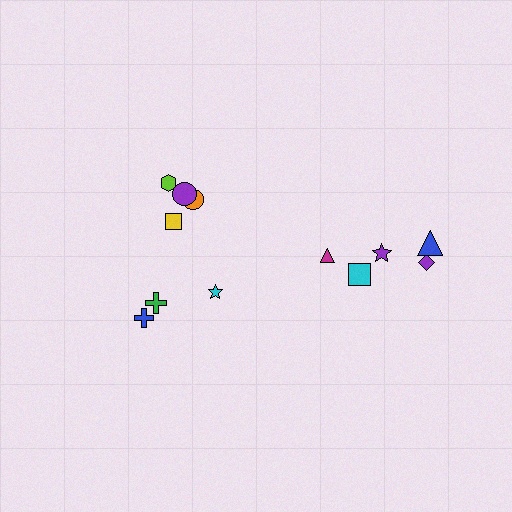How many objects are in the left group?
There are 7 objects.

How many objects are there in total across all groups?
There are 12 objects.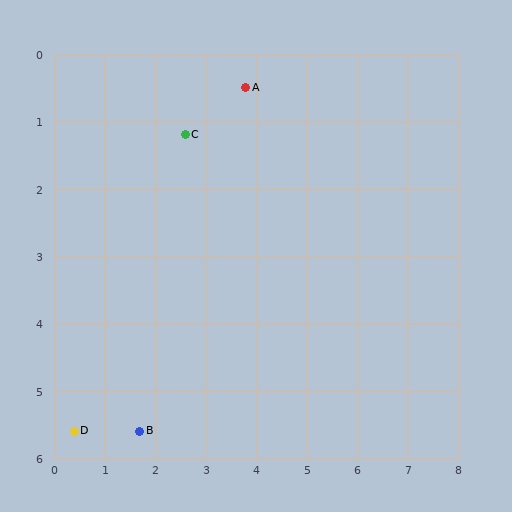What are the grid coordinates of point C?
Point C is at approximately (2.6, 1.2).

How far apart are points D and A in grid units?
Points D and A are about 6.1 grid units apart.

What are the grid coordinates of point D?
Point D is at approximately (0.4, 5.6).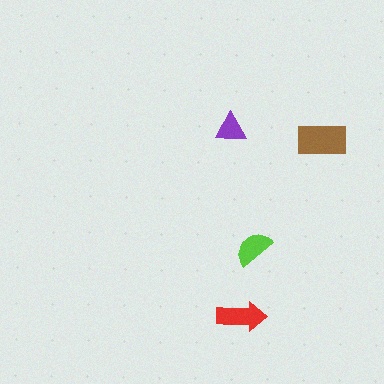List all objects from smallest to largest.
The purple triangle, the lime semicircle, the red arrow, the brown rectangle.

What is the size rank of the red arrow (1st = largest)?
2nd.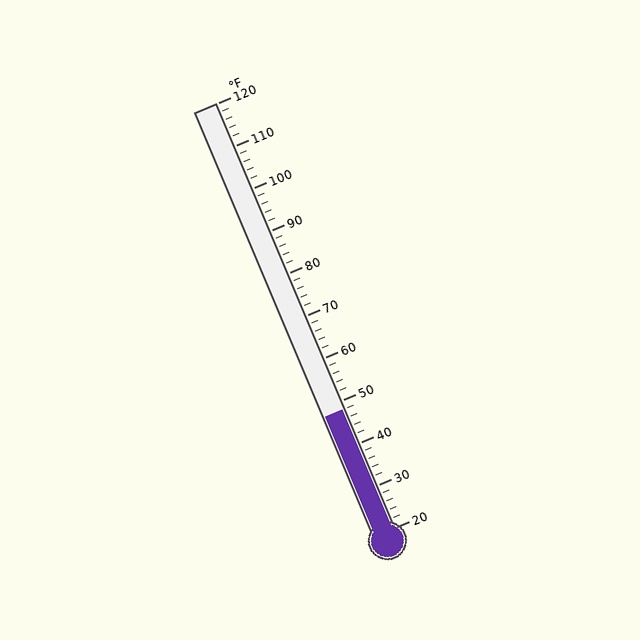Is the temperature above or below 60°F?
The temperature is below 60°F.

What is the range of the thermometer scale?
The thermometer scale ranges from 20°F to 120°F.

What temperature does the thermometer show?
The thermometer shows approximately 48°F.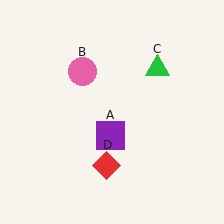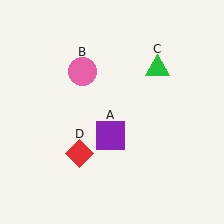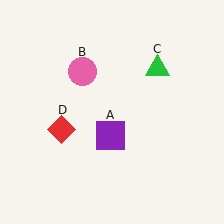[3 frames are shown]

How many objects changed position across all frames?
1 object changed position: red diamond (object D).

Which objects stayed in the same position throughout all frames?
Purple square (object A) and pink circle (object B) and green triangle (object C) remained stationary.